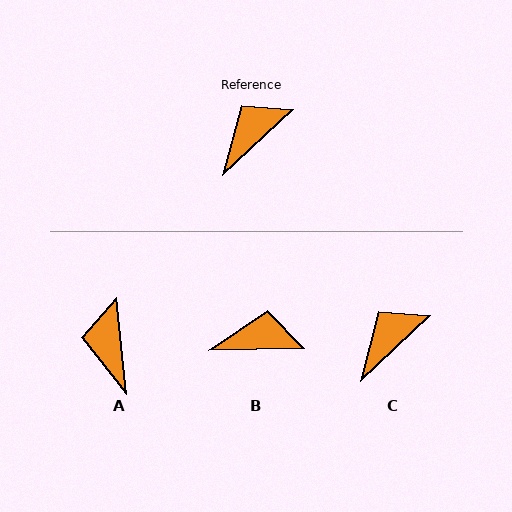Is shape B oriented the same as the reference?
No, it is off by about 42 degrees.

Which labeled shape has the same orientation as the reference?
C.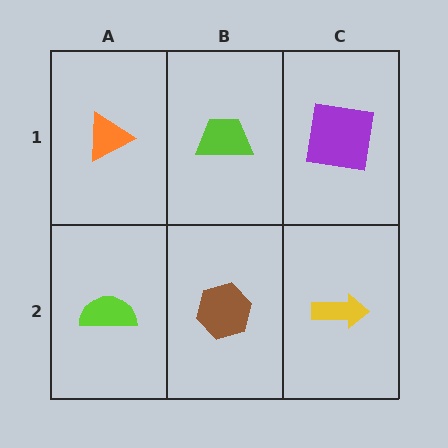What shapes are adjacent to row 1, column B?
A brown hexagon (row 2, column B), an orange triangle (row 1, column A), a purple square (row 1, column C).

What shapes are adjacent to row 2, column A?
An orange triangle (row 1, column A), a brown hexagon (row 2, column B).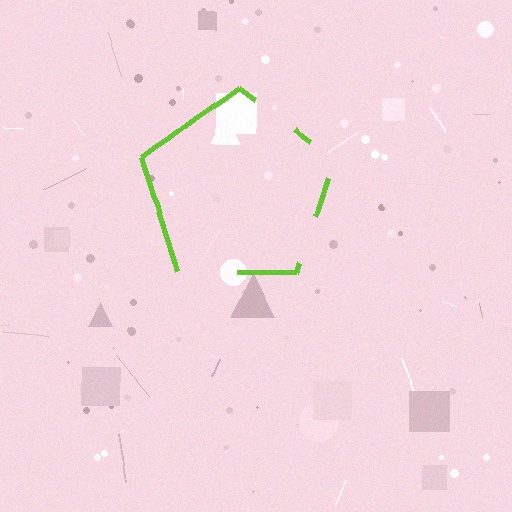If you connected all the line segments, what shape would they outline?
They would outline a pentagon.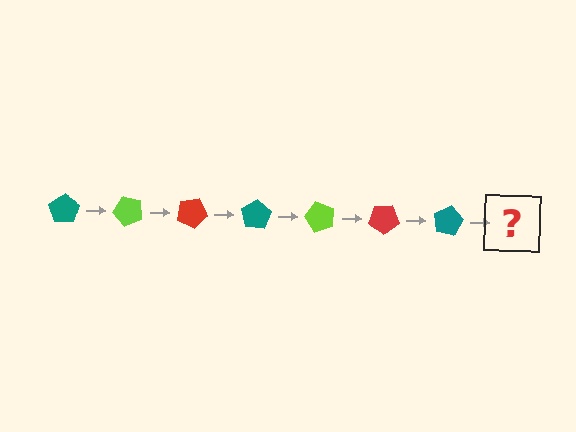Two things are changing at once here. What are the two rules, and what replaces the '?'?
The two rules are that it rotates 50 degrees each step and the color cycles through teal, lime, and red. The '?' should be a lime pentagon, rotated 350 degrees from the start.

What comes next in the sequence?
The next element should be a lime pentagon, rotated 350 degrees from the start.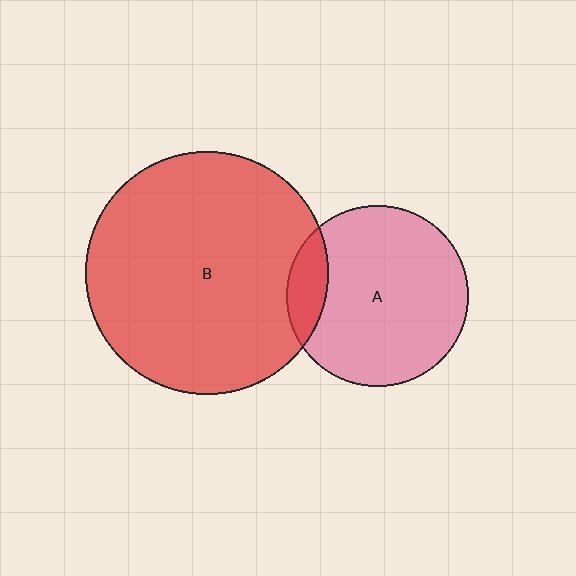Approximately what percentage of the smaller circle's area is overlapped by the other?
Approximately 15%.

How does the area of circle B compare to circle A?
Approximately 1.8 times.